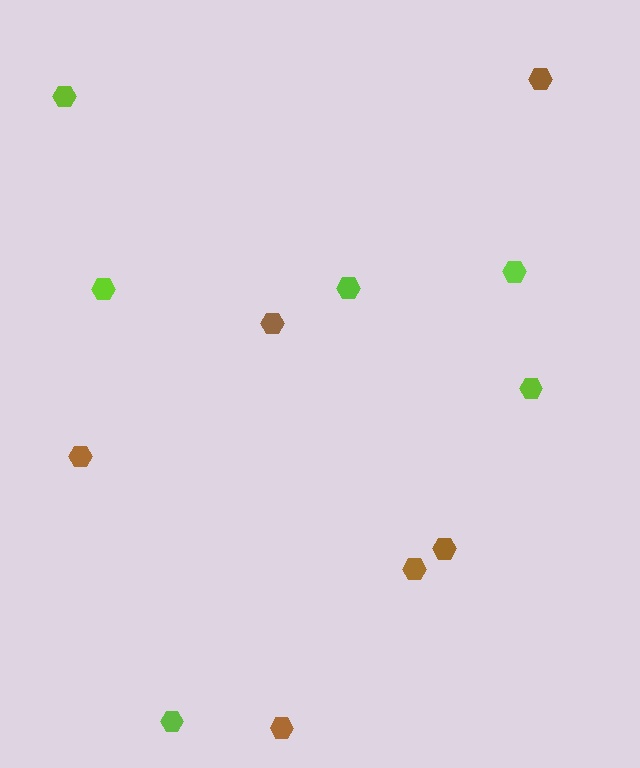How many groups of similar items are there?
There are 2 groups: one group of brown hexagons (6) and one group of lime hexagons (6).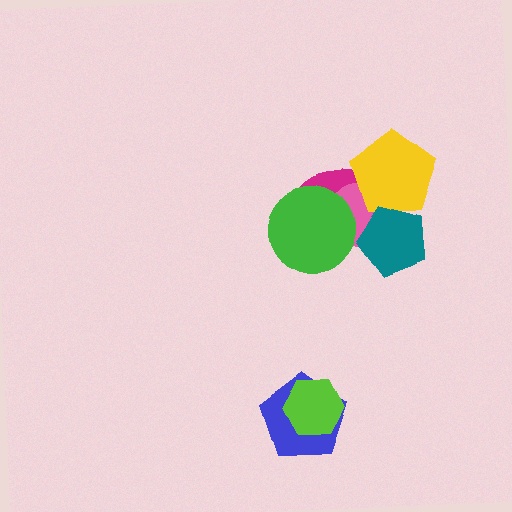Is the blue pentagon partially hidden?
Yes, it is partially covered by another shape.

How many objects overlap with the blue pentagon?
1 object overlaps with the blue pentagon.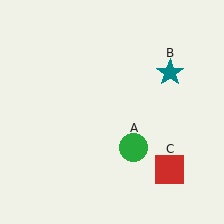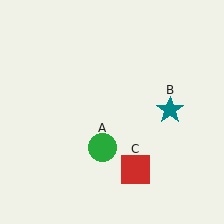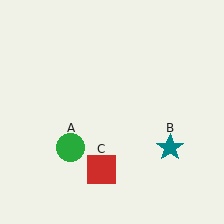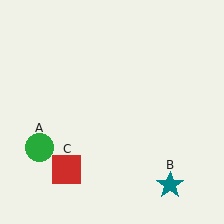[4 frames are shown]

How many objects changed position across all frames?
3 objects changed position: green circle (object A), teal star (object B), red square (object C).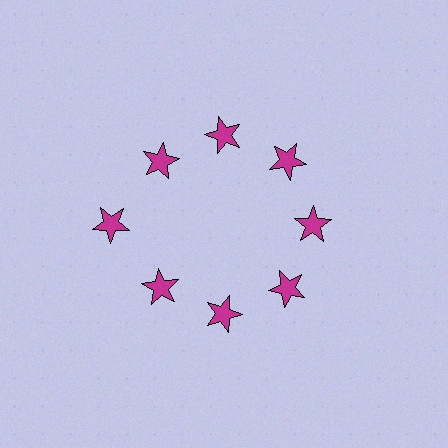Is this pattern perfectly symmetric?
No. The 8 magenta stars are arranged in a ring, but one element near the 9 o'clock position is pushed outward from the center, breaking the 8-fold rotational symmetry.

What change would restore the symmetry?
The symmetry would be restored by moving it inward, back onto the ring so that all 8 stars sit at equal angles and equal distance from the center.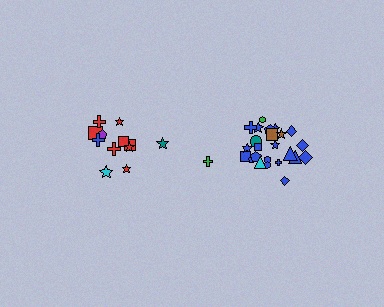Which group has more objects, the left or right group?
The right group.